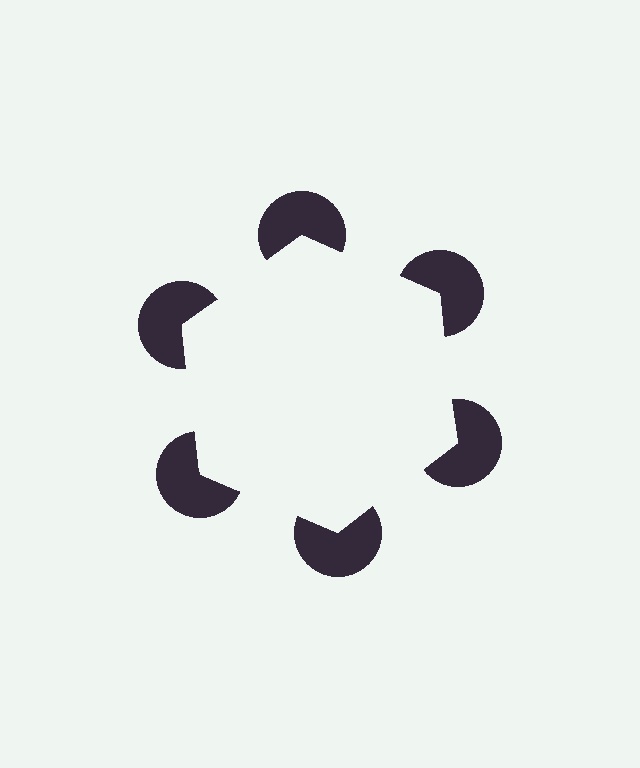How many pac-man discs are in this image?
There are 6 — one at each vertex of the illusory hexagon.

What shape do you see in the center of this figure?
An illusory hexagon — its edges are inferred from the aligned wedge cuts in the pac-man discs, not physically drawn.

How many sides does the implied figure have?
6 sides.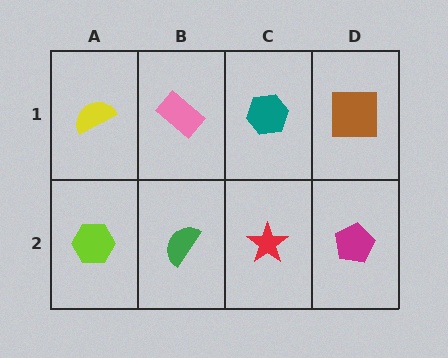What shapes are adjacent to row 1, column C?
A red star (row 2, column C), a pink rectangle (row 1, column B), a brown square (row 1, column D).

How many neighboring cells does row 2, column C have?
3.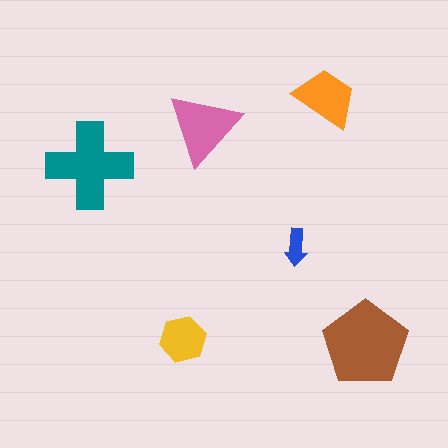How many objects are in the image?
There are 6 objects in the image.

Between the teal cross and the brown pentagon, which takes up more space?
The brown pentagon.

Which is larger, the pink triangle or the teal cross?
The teal cross.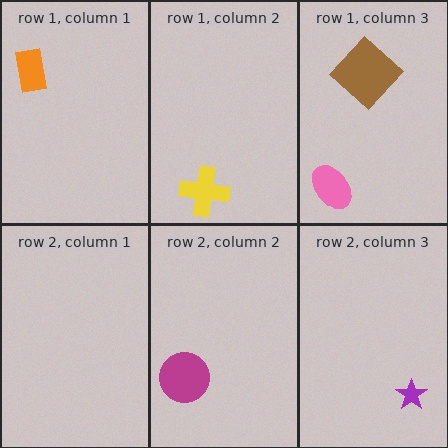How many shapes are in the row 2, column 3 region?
1.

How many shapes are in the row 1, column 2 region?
1.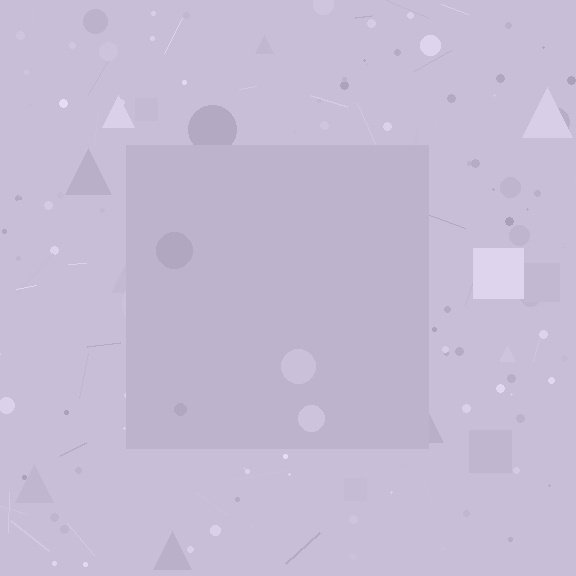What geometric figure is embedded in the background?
A square is embedded in the background.